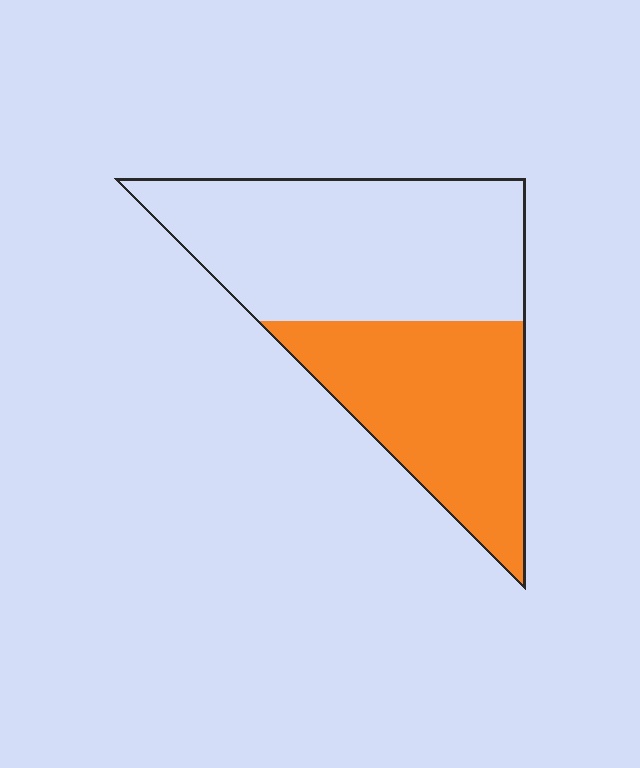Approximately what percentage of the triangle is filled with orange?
Approximately 45%.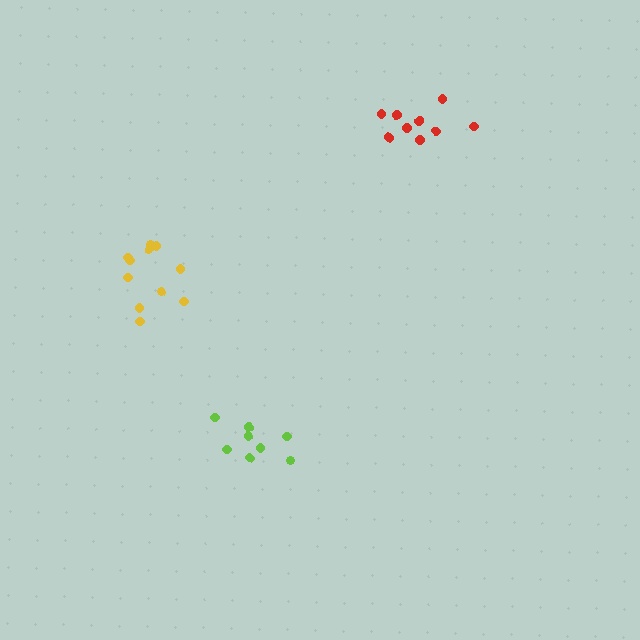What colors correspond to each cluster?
The clusters are colored: lime, red, yellow.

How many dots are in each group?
Group 1: 8 dots, Group 2: 9 dots, Group 3: 11 dots (28 total).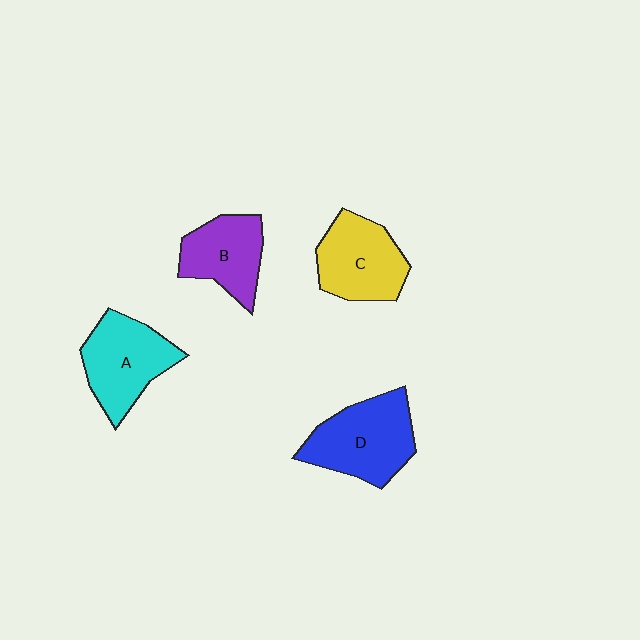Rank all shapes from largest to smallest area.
From largest to smallest: D (blue), A (cyan), C (yellow), B (purple).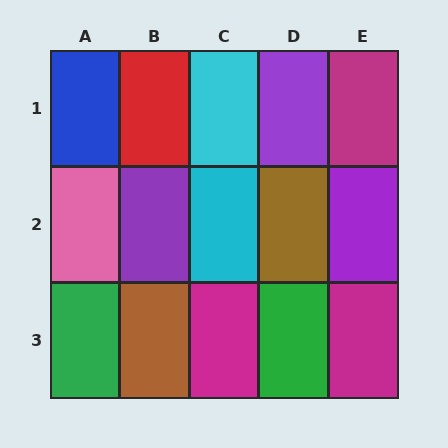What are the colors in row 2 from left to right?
Pink, purple, cyan, brown, purple.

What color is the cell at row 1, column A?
Blue.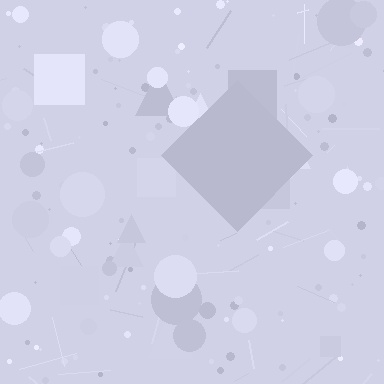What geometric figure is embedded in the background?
A diamond is embedded in the background.